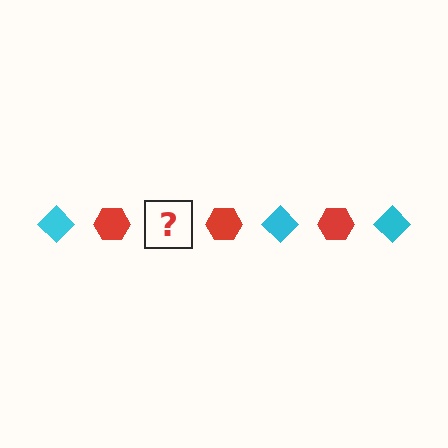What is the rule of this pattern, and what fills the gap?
The rule is that the pattern alternates between cyan diamond and red hexagon. The gap should be filled with a cyan diamond.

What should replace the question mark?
The question mark should be replaced with a cyan diamond.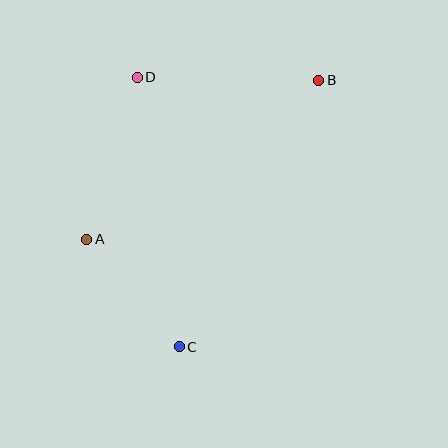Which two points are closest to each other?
Points A and C are closest to each other.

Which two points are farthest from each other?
Points B and C are farthest from each other.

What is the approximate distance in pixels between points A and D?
The distance between A and D is approximately 169 pixels.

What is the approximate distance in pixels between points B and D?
The distance between B and D is approximately 182 pixels.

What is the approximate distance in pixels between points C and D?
The distance between C and D is approximately 273 pixels.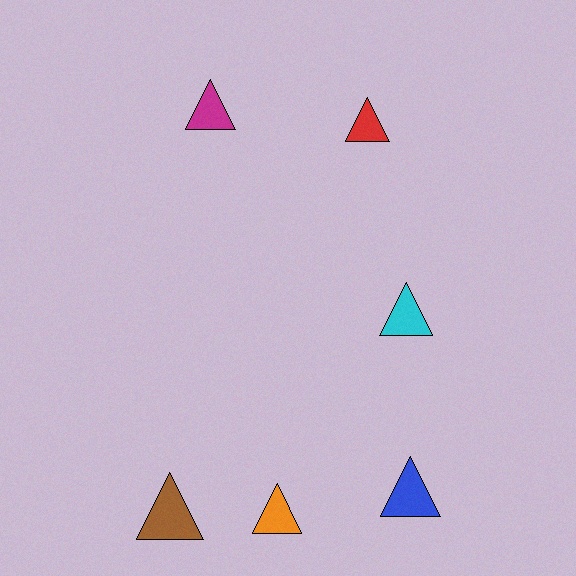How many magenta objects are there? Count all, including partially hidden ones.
There is 1 magenta object.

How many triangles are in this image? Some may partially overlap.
There are 6 triangles.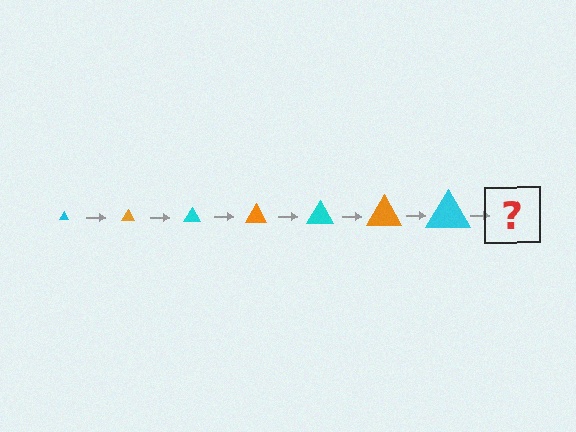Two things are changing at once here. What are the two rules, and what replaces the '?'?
The two rules are that the triangle grows larger each step and the color cycles through cyan and orange. The '?' should be an orange triangle, larger than the previous one.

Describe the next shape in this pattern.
It should be an orange triangle, larger than the previous one.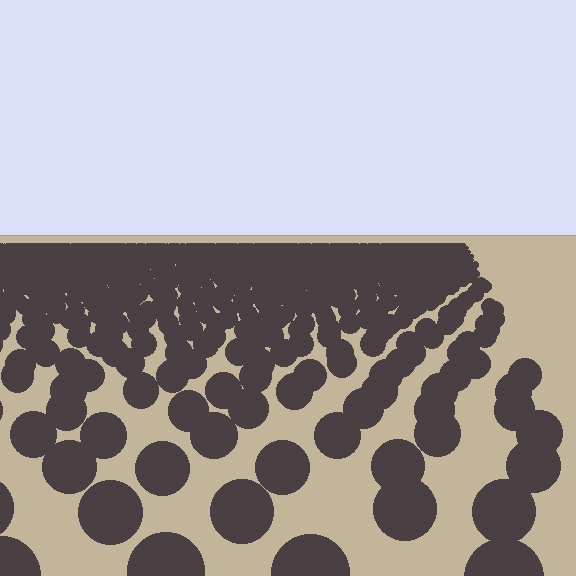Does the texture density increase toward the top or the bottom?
Density increases toward the top.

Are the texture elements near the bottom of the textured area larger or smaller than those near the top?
Larger. Near the bottom, elements are closer to the viewer and appear at a bigger on-screen size.